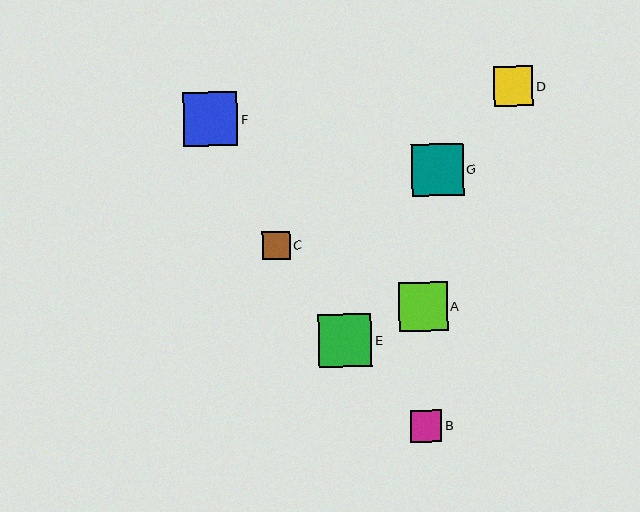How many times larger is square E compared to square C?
Square E is approximately 1.9 times the size of square C.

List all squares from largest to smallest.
From largest to smallest: F, E, G, A, D, B, C.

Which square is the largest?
Square F is the largest with a size of approximately 54 pixels.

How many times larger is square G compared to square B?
Square G is approximately 1.6 times the size of square B.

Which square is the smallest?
Square C is the smallest with a size of approximately 28 pixels.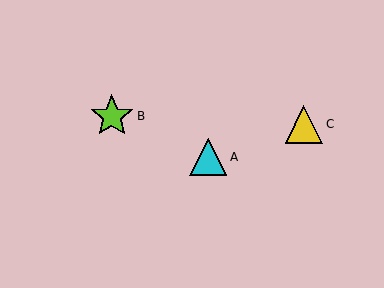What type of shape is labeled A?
Shape A is a cyan triangle.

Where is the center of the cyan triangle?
The center of the cyan triangle is at (208, 157).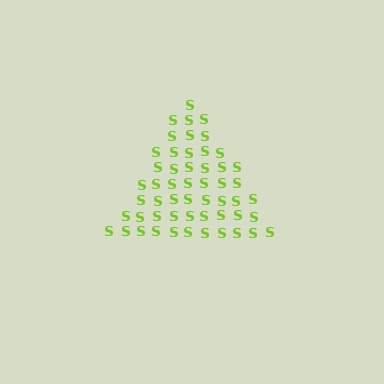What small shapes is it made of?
It is made of small letter S's.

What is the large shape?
The large shape is a triangle.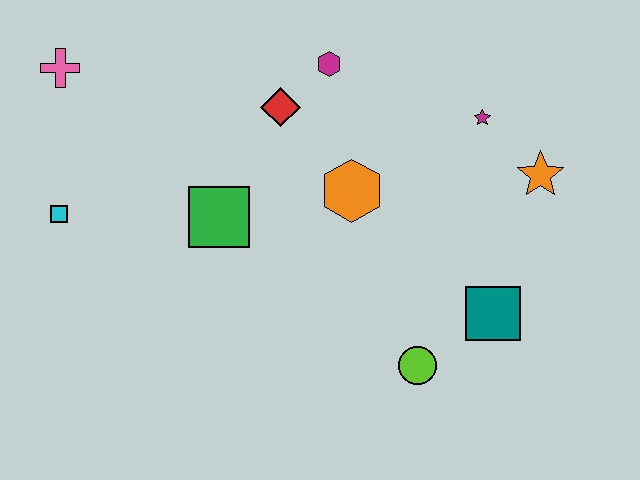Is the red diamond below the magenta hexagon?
Yes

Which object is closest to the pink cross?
The cyan square is closest to the pink cross.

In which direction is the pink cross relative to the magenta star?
The pink cross is to the left of the magenta star.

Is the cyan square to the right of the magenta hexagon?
No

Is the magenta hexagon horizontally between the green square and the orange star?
Yes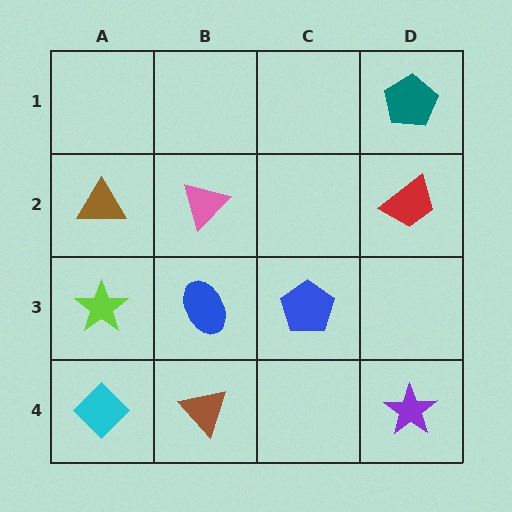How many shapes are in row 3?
3 shapes.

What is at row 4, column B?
A brown triangle.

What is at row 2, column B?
A pink triangle.